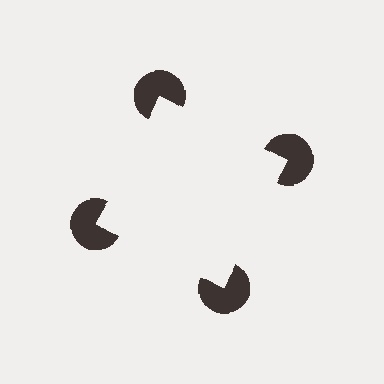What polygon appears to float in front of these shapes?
An illusory square — its edges are inferred from the aligned wedge cuts in the pac-man discs, not physically drawn.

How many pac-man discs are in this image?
There are 4 — one at each vertex of the illusory square.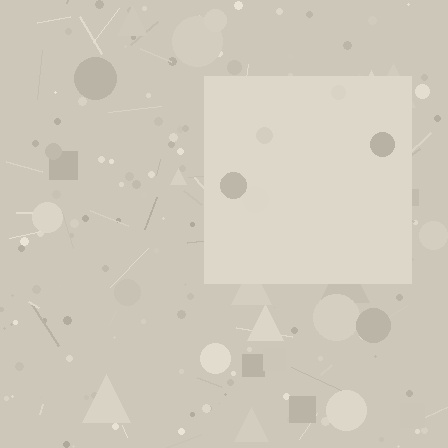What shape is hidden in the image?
A square is hidden in the image.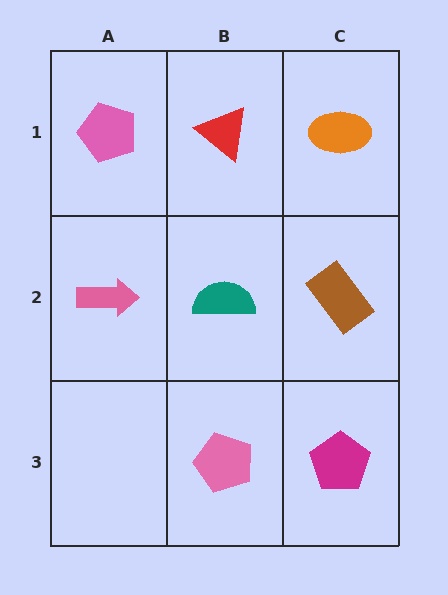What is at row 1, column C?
An orange ellipse.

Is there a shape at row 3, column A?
No, that cell is empty.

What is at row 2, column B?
A teal semicircle.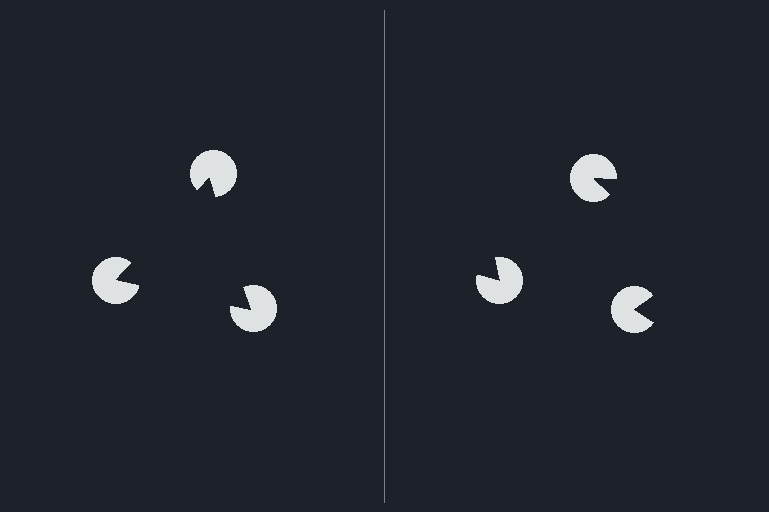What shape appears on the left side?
An illusory triangle.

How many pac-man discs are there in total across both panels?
6 — 3 on each side.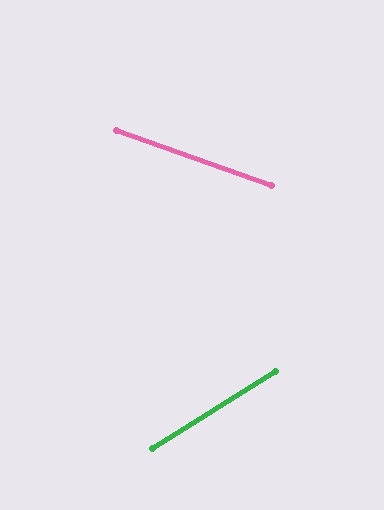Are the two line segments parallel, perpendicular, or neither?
Neither parallel nor perpendicular — they differ by about 52°.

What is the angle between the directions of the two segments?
Approximately 52 degrees.